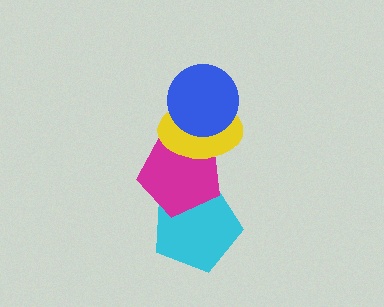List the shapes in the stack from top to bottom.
From top to bottom: the blue circle, the yellow ellipse, the magenta pentagon, the cyan pentagon.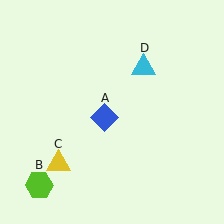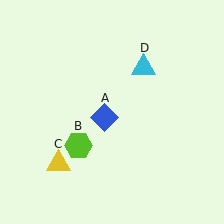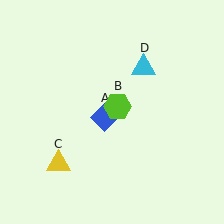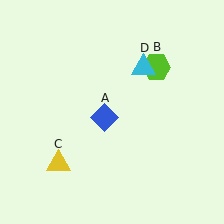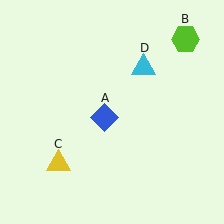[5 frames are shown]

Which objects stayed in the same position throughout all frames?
Blue diamond (object A) and yellow triangle (object C) and cyan triangle (object D) remained stationary.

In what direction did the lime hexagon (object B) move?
The lime hexagon (object B) moved up and to the right.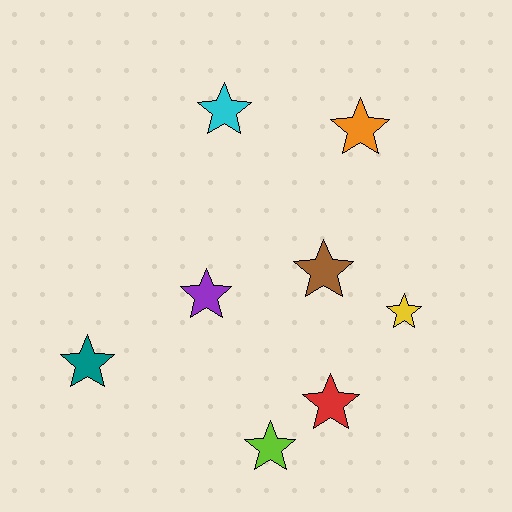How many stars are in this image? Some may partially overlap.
There are 8 stars.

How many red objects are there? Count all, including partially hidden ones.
There is 1 red object.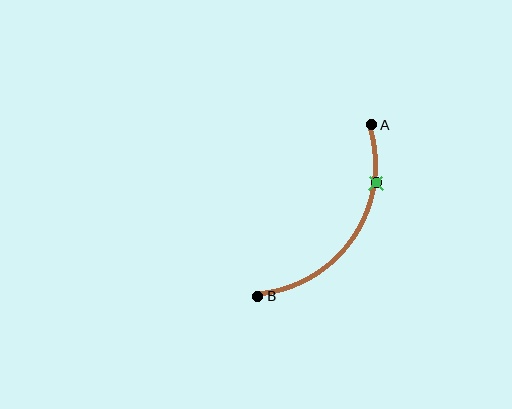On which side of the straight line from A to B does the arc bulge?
The arc bulges to the right of the straight line connecting A and B.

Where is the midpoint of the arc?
The arc midpoint is the point on the curve farthest from the straight line joining A and B. It sits to the right of that line.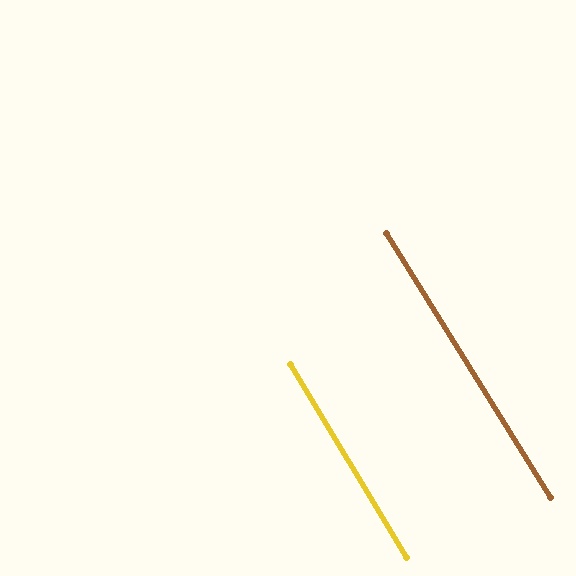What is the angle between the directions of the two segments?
Approximately 1 degree.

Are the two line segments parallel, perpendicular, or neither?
Parallel — their directions differ by only 0.9°.